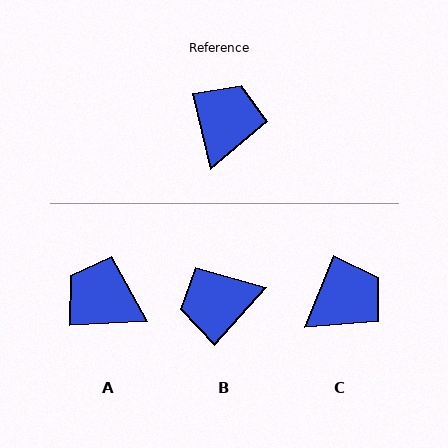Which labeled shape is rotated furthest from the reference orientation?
B, about 124 degrees away.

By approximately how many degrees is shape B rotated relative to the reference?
Approximately 124 degrees counter-clockwise.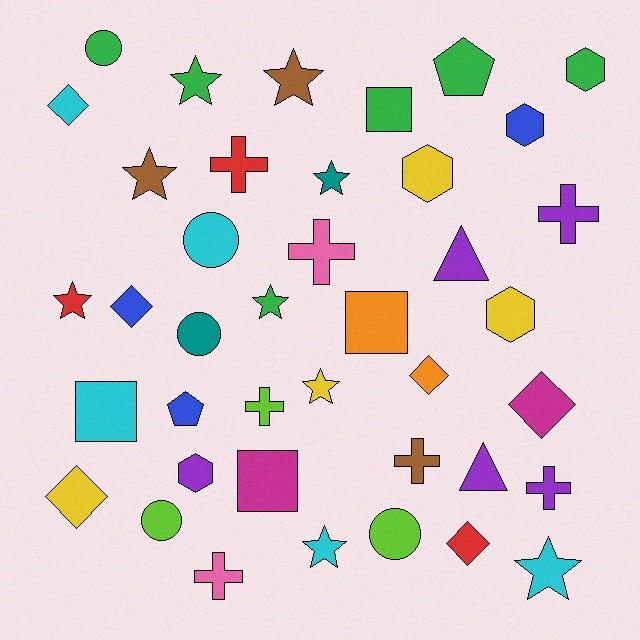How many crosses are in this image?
There are 7 crosses.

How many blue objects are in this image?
There are 3 blue objects.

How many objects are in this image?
There are 40 objects.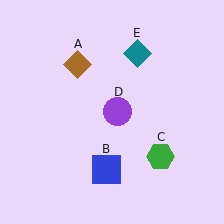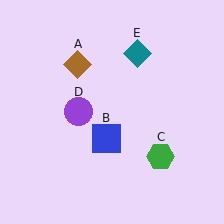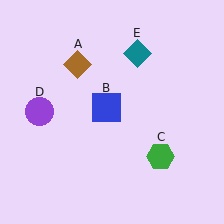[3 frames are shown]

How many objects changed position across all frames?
2 objects changed position: blue square (object B), purple circle (object D).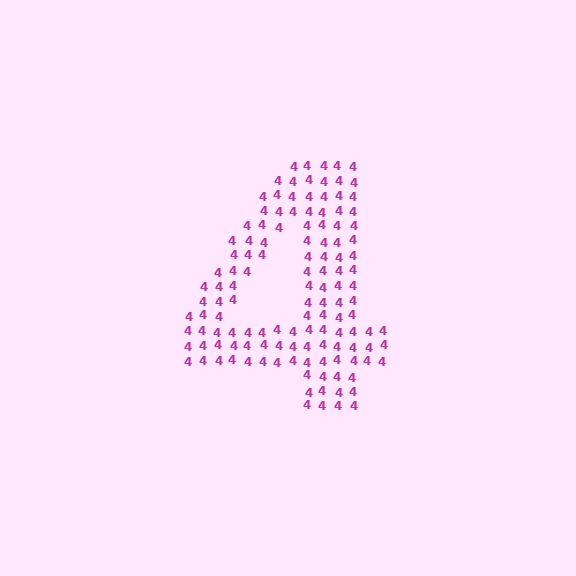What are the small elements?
The small elements are digit 4's.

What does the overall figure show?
The overall figure shows the digit 4.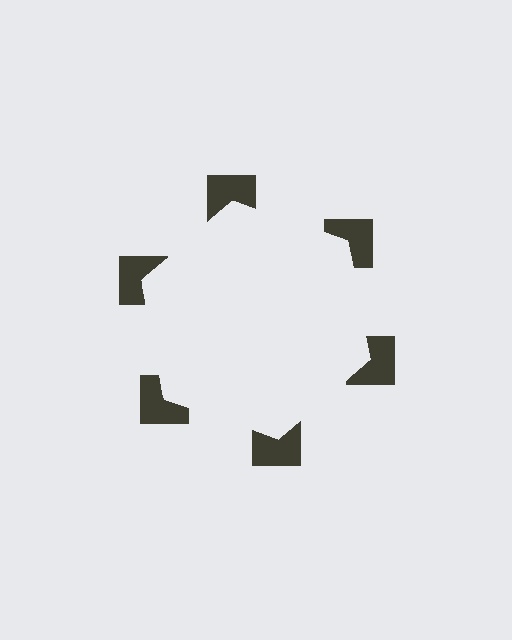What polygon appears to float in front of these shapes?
An illusory hexagon — its edges are inferred from the aligned wedge cuts in the notched squares, not physically drawn.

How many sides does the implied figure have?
6 sides.